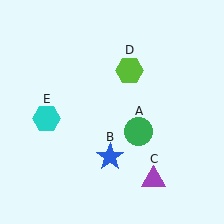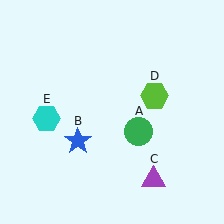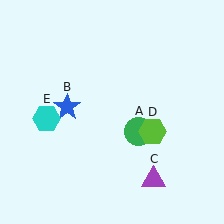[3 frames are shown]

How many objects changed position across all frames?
2 objects changed position: blue star (object B), lime hexagon (object D).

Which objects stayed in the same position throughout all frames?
Green circle (object A) and purple triangle (object C) and cyan hexagon (object E) remained stationary.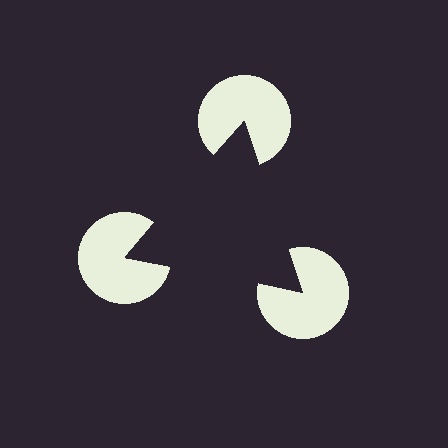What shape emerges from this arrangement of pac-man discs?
An illusory triangle — its edges are inferred from the aligned wedge cuts in the pac-man discs, not physically drawn.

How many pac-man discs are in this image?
There are 3 — one at each vertex of the illusory triangle.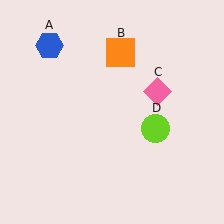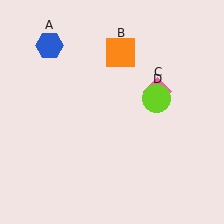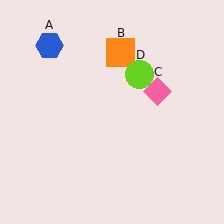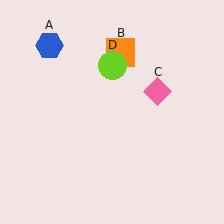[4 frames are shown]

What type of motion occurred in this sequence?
The lime circle (object D) rotated counterclockwise around the center of the scene.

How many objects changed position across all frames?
1 object changed position: lime circle (object D).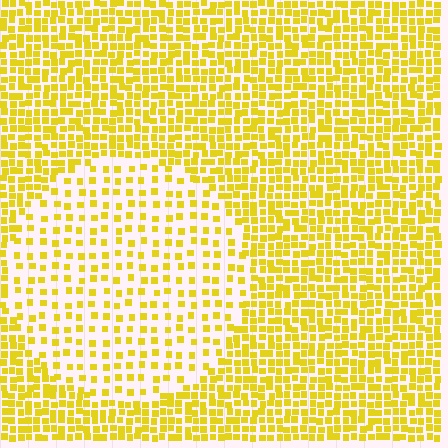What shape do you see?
I see a circle.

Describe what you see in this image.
The image contains small yellow elements arranged at two different densities. A circle-shaped region is visible where the elements are less densely packed than the surrounding area.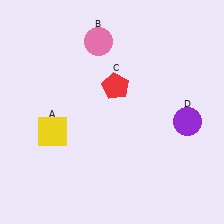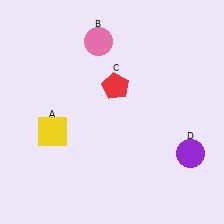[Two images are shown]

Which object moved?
The purple circle (D) moved down.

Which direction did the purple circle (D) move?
The purple circle (D) moved down.